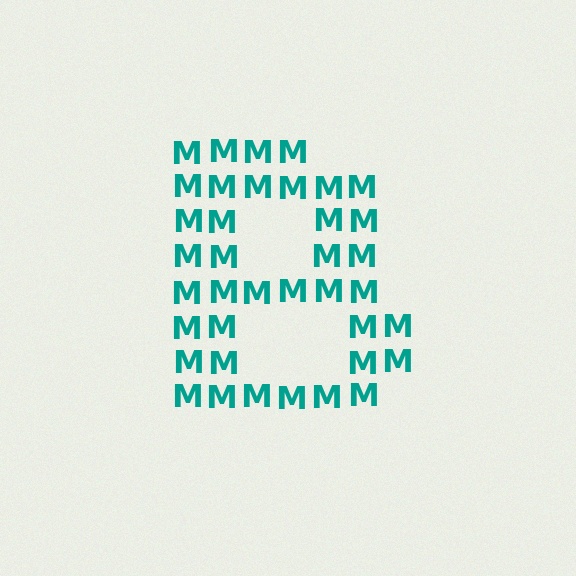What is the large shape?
The large shape is the letter B.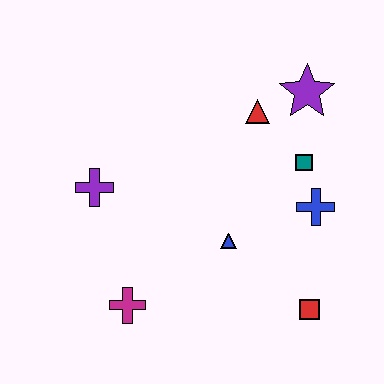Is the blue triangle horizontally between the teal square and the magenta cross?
Yes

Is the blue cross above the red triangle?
No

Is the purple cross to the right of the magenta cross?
No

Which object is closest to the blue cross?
The teal square is closest to the blue cross.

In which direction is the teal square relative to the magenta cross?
The teal square is to the right of the magenta cross.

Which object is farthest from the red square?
The purple cross is farthest from the red square.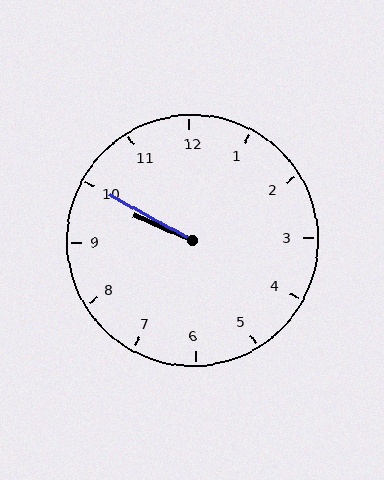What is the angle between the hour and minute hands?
Approximately 5 degrees.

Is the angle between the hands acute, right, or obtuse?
It is acute.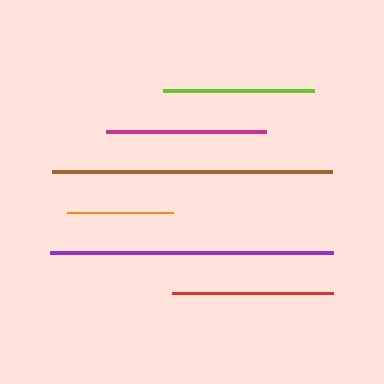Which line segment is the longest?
The purple line is the longest at approximately 283 pixels.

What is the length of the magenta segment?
The magenta segment is approximately 160 pixels long.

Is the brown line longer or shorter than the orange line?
The brown line is longer than the orange line.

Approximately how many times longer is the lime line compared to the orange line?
The lime line is approximately 1.4 times the length of the orange line.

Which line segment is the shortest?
The orange line is the shortest at approximately 106 pixels.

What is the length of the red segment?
The red segment is approximately 161 pixels long.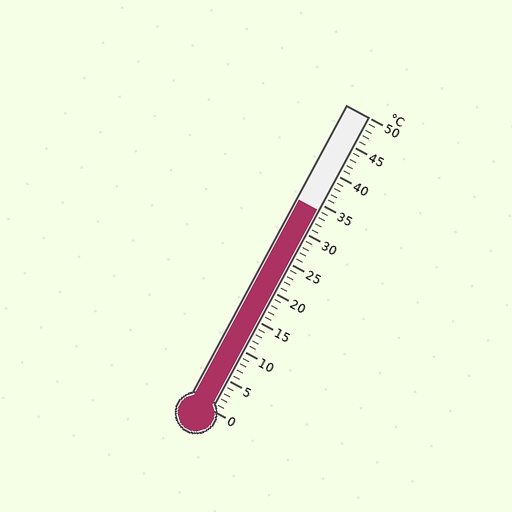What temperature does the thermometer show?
The thermometer shows approximately 34°C.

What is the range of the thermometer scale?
The thermometer scale ranges from 0°C to 50°C.